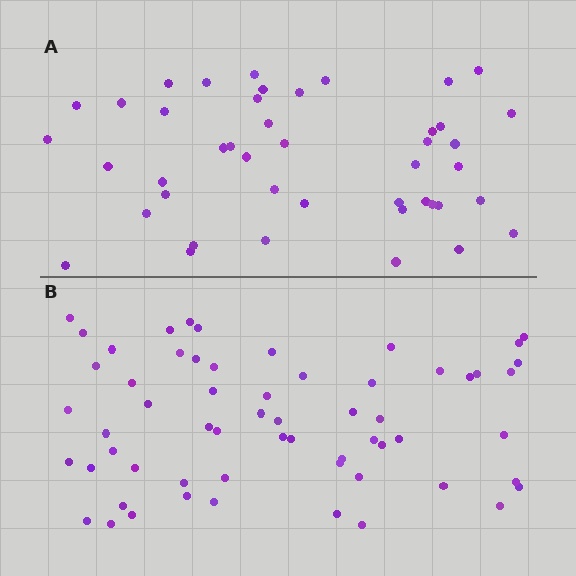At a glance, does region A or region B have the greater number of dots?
Region B (the bottom region) has more dots.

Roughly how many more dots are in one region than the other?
Region B has approximately 15 more dots than region A.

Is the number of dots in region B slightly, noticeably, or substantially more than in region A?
Region B has noticeably more, but not dramatically so. The ratio is roughly 1.4 to 1.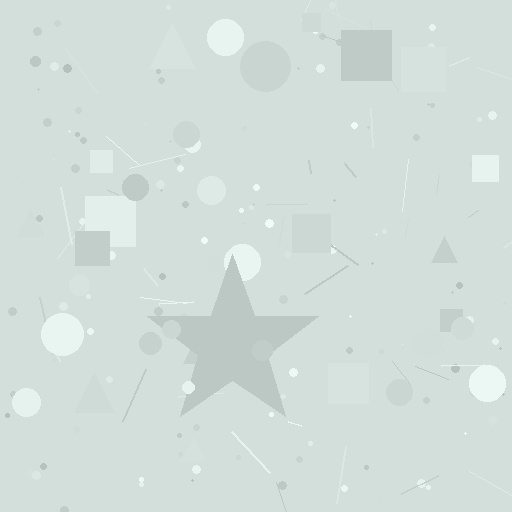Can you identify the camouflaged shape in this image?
The camouflaged shape is a star.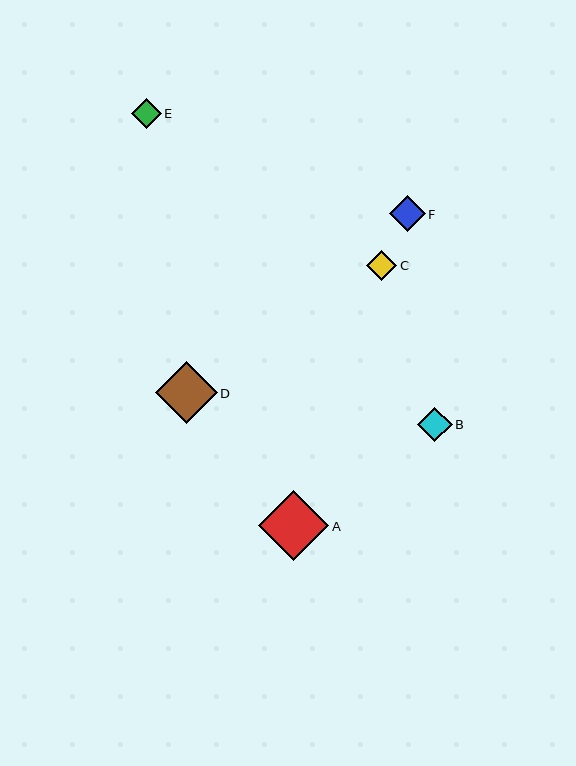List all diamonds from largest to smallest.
From largest to smallest: A, D, F, B, C, E.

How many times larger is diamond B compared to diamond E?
Diamond B is approximately 1.2 times the size of diamond E.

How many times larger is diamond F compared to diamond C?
Diamond F is approximately 1.2 times the size of diamond C.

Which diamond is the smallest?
Diamond E is the smallest with a size of approximately 29 pixels.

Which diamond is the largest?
Diamond A is the largest with a size of approximately 70 pixels.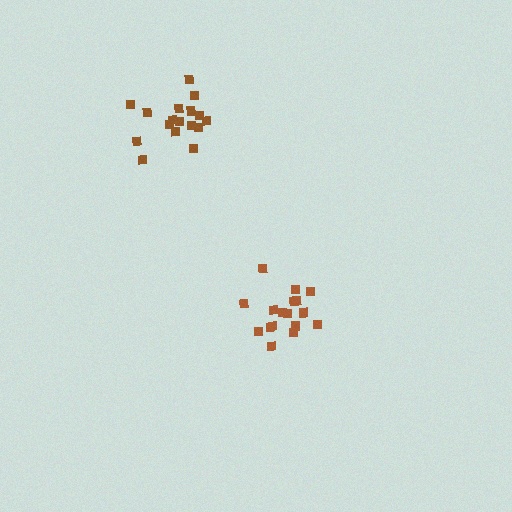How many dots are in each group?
Group 1: 17 dots, Group 2: 17 dots (34 total).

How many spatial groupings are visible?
There are 2 spatial groupings.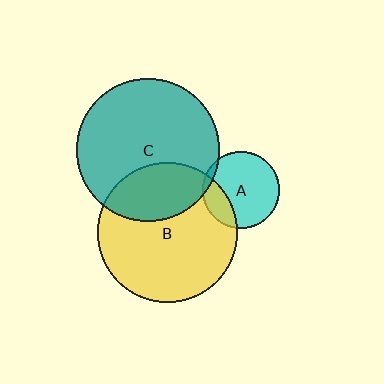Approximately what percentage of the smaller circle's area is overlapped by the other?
Approximately 20%.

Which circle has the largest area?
Circle C (teal).